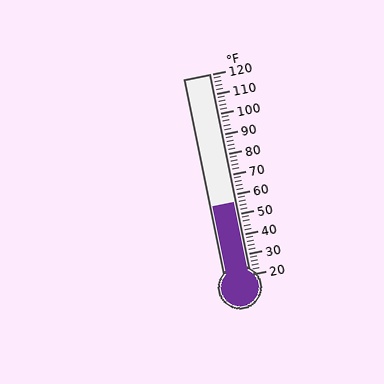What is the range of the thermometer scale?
The thermometer scale ranges from 20°F to 120°F.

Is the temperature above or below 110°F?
The temperature is below 110°F.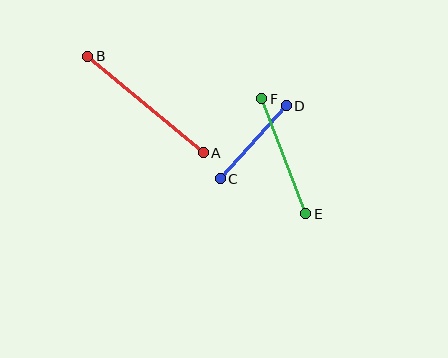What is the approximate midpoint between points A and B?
The midpoint is at approximately (145, 105) pixels.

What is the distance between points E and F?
The distance is approximately 123 pixels.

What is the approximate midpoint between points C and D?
The midpoint is at approximately (253, 142) pixels.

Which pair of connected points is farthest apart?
Points A and B are farthest apart.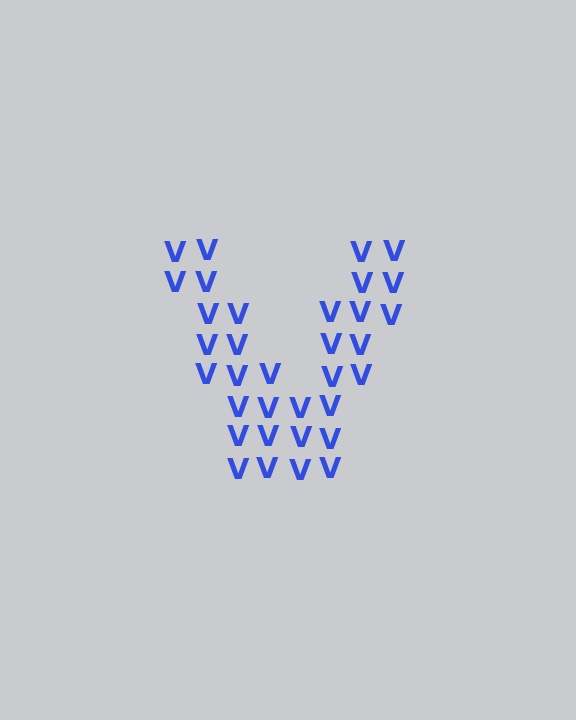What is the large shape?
The large shape is the letter V.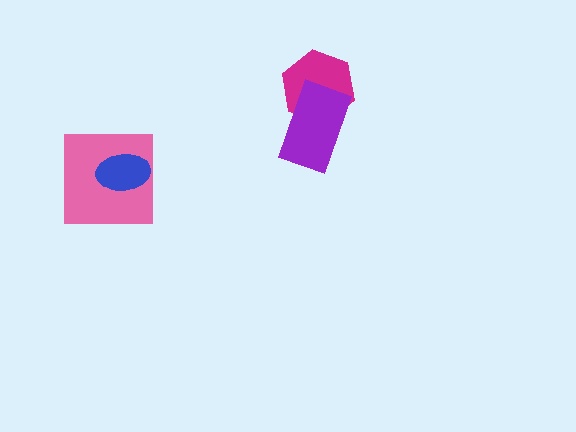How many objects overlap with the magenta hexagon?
1 object overlaps with the magenta hexagon.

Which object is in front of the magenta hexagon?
The purple rectangle is in front of the magenta hexagon.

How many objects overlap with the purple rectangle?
1 object overlaps with the purple rectangle.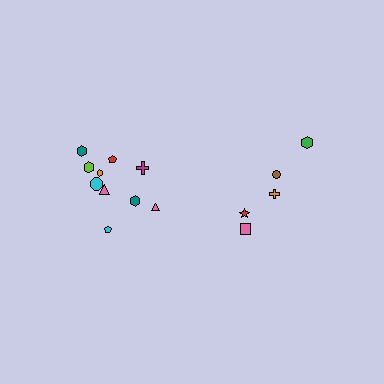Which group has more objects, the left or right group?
The left group.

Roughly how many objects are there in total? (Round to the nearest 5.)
Roughly 15 objects in total.